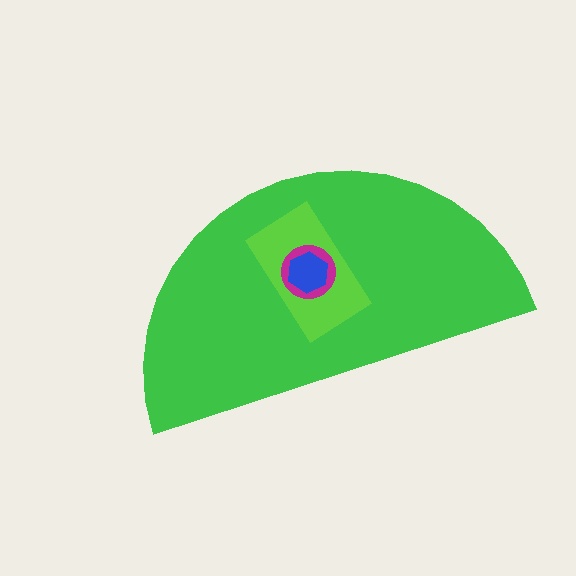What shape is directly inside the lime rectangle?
The magenta circle.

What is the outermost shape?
The green semicircle.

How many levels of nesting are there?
4.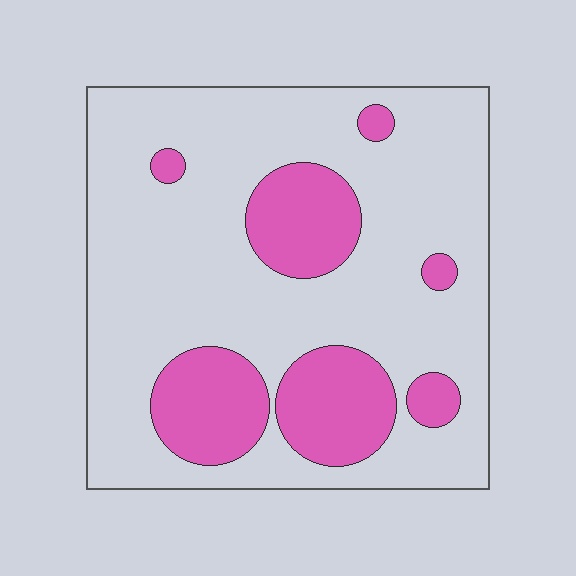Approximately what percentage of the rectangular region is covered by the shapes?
Approximately 25%.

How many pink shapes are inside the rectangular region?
7.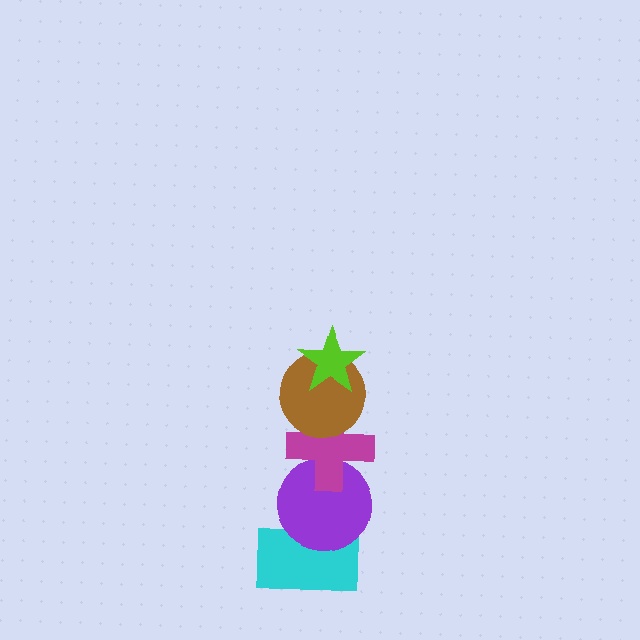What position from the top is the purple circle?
The purple circle is 4th from the top.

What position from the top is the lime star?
The lime star is 1st from the top.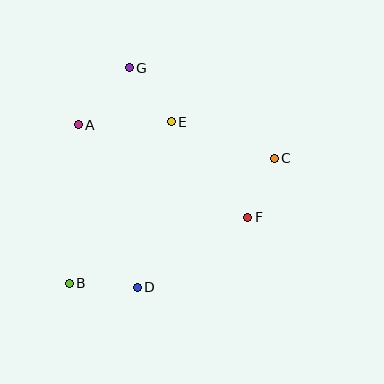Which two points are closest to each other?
Points C and F are closest to each other.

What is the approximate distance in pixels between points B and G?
The distance between B and G is approximately 224 pixels.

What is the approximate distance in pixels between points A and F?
The distance between A and F is approximately 193 pixels.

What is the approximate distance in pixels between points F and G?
The distance between F and G is approximately 191 pixels.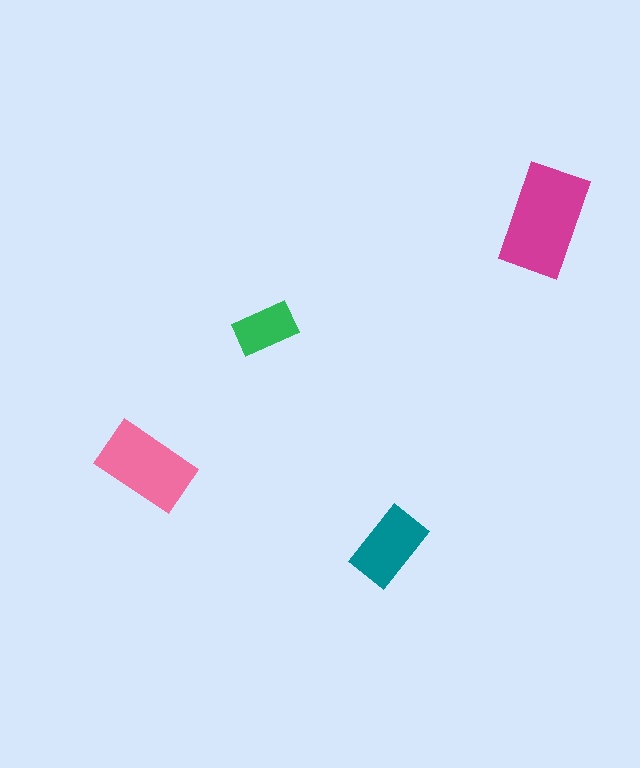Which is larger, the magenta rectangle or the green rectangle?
The magenta one.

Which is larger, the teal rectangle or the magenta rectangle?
The magenta one.